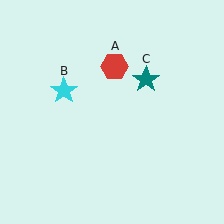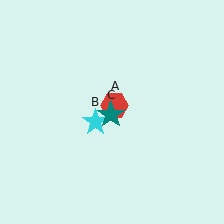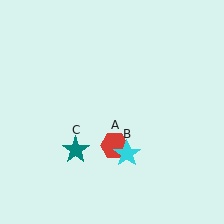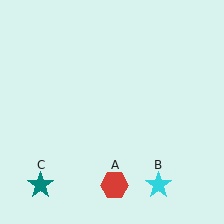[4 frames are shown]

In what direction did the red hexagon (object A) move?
The red hexagon (object A) moved down.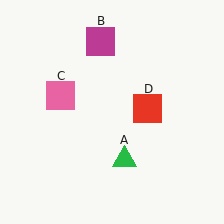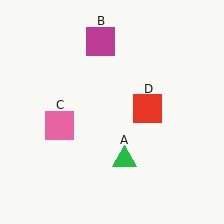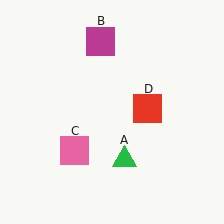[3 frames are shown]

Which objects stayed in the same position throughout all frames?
Green triangle (object A) and magenta square (object B) and red square (object D) remained stationary.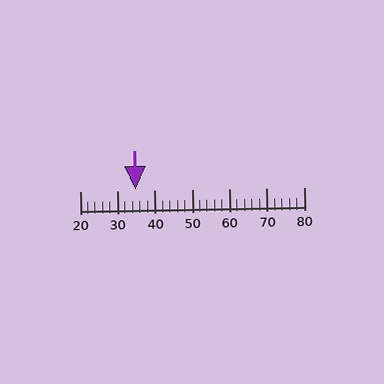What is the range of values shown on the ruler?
The ruler shows values from 20 to 80.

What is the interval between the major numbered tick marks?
The major tick marks are spaced 10 units apart.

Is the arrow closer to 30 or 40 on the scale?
The arrow is closer to 30.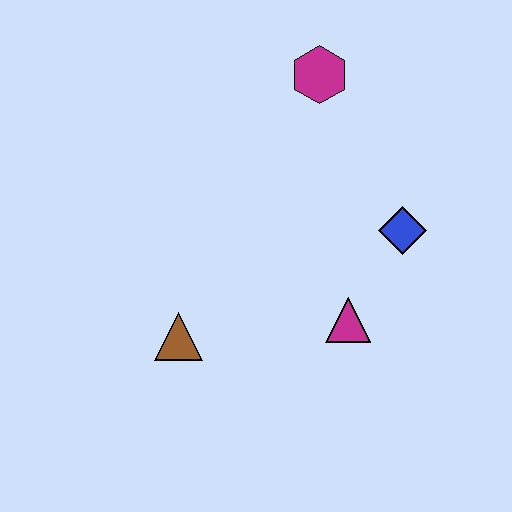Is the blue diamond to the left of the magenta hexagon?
No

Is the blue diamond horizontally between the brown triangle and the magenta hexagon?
No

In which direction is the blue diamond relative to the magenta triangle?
The blue diamond is above the magenta triangle.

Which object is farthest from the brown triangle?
The magenta hexagon is farthest from the brown triangle.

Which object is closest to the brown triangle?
The magenta triangle is closest to the brown triangle.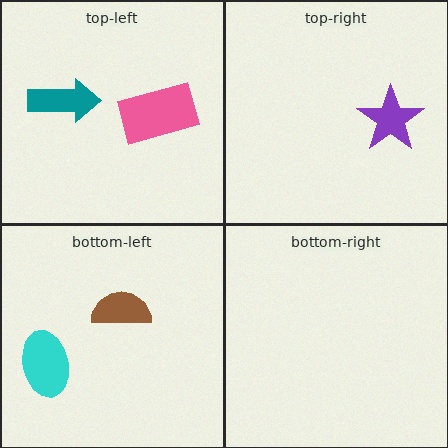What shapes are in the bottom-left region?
The cyan ellipse, the brown semicircle.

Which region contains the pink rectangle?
The top-left region.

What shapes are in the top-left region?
The teal arrow, the pink rectangle.